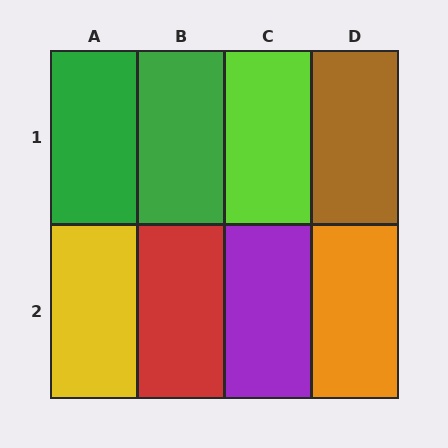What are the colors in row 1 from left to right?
Green, green, lime, brown.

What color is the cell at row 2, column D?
Orange.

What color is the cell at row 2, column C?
Purple.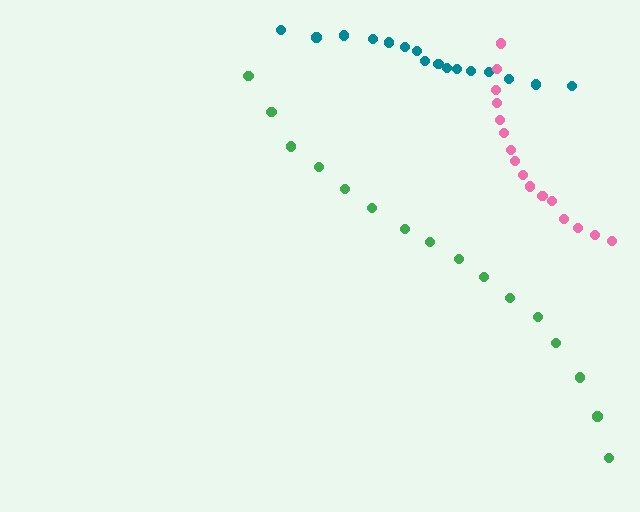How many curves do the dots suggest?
There are 3 distinct paths.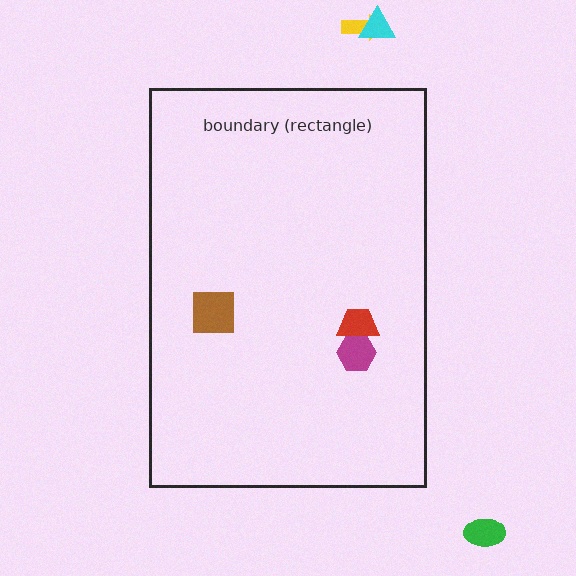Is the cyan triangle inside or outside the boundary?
Outside.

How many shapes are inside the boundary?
3 inside, 3 outside.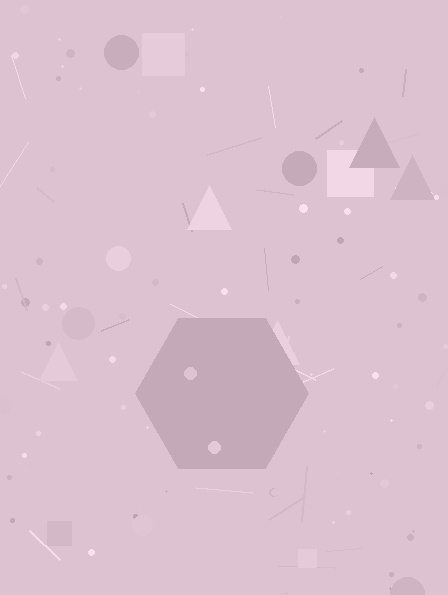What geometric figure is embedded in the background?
A hexagon is embedded in the background.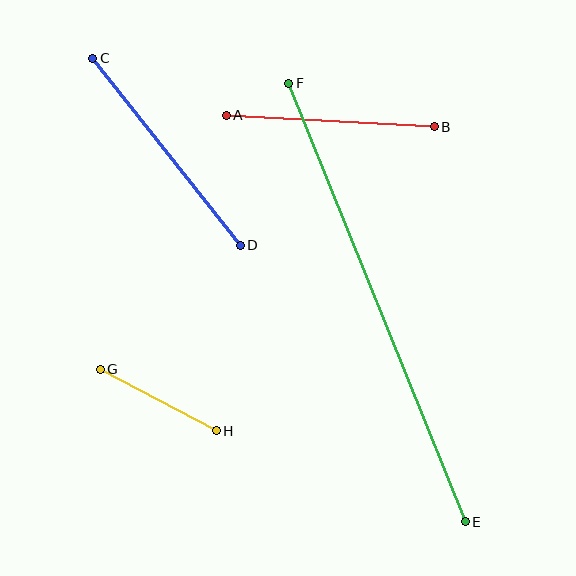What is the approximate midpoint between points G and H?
The midpoint is at approximately (158, 400) pixels.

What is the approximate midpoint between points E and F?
The midpoint is at approximately (377, 302) pixels.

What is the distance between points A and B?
The distance is approximately 208 pixels.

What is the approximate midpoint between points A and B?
The midpoint is at approximately (330, 121) pixels.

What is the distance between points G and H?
The distance is approximately 131 pixels.